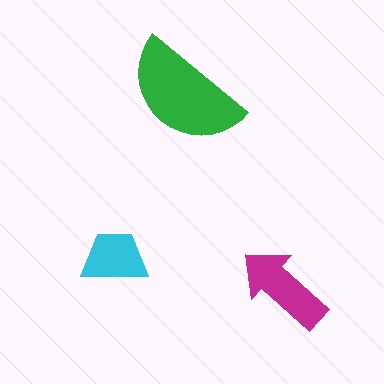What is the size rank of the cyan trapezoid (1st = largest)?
3rd.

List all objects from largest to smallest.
The green semicircle, the magenta arrow, the cyan trapezoid.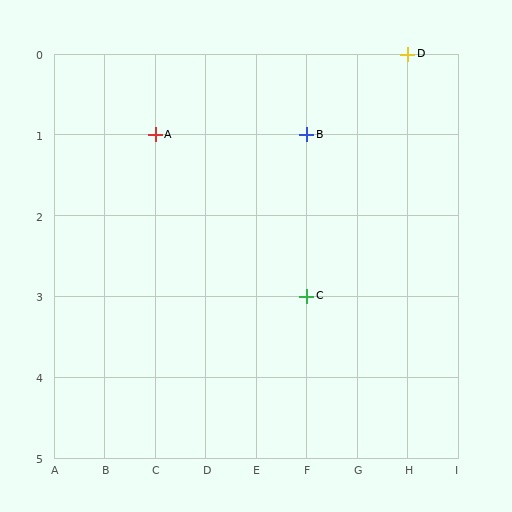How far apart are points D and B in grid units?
Points D and B are 2 columns and 1 row apart (about 2.2 grid units diagonally).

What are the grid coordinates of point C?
Point C is at grid coordinates (F, 3).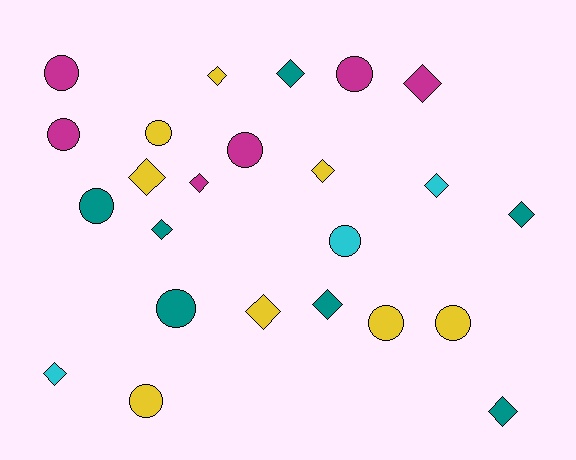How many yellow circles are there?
There are 4 yellow circles.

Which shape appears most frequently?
Diamond, with 13 objects.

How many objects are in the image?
There are 24 objects.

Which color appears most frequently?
Yellow, with 8 objects.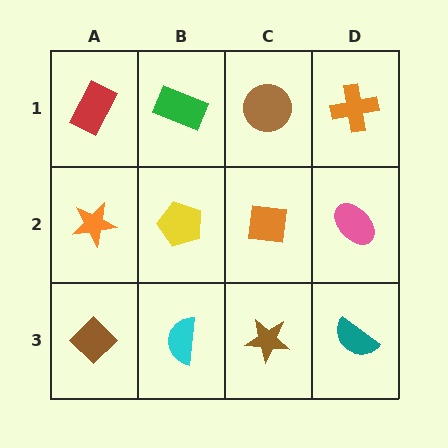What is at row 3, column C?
A brown star.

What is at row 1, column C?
A brown circle.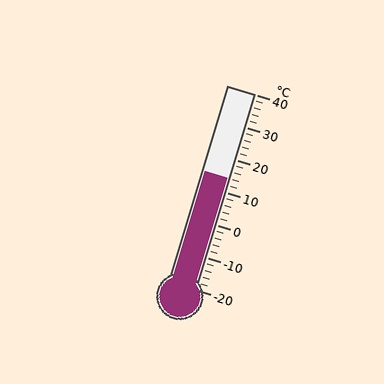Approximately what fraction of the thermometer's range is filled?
The thermometer is filled to approximately 55% of its range.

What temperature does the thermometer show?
The thermometer shows approximately 14°C.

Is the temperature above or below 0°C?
The temperature is above 0°C.